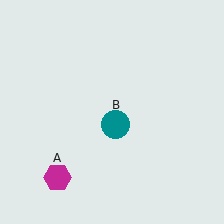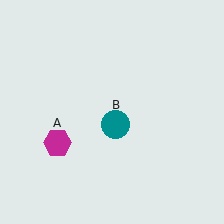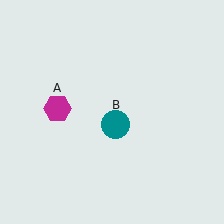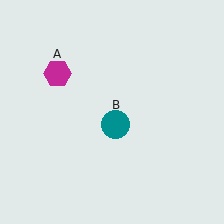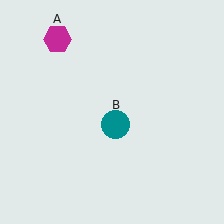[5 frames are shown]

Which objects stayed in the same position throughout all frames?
Teal circle (object B) remained stationary.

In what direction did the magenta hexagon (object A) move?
The magenta hexagon (object A) moved up.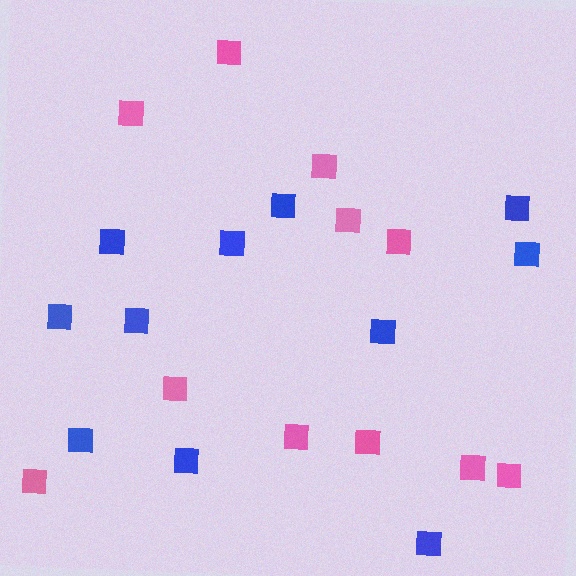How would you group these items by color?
There are 2 groups: one group of blue squares (11) and one group of pink squares (11).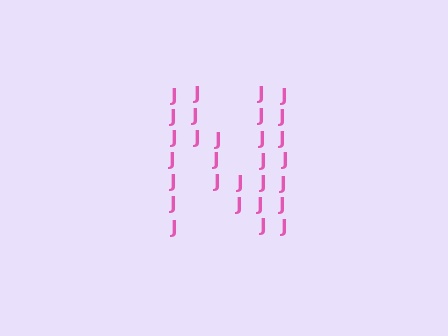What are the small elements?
The small elements are letter J's.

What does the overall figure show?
The overall figure shows the letter N.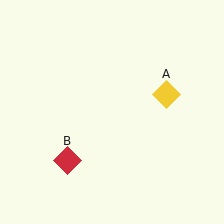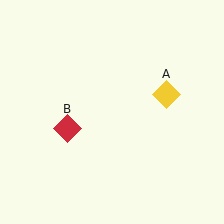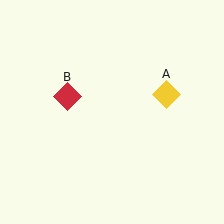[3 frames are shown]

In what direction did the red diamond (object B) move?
The red diamond (object B) moved up.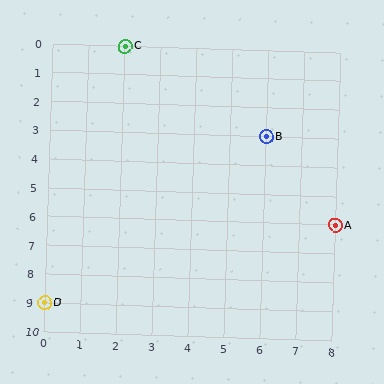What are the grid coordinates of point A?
Point A is at grid coordinates (8, 6).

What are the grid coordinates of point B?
Point B is at grid coordinates (6, 3).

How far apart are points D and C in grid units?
Points D and C are 2 columns and 9 rows apart (about 9.2 grid units diagonally).